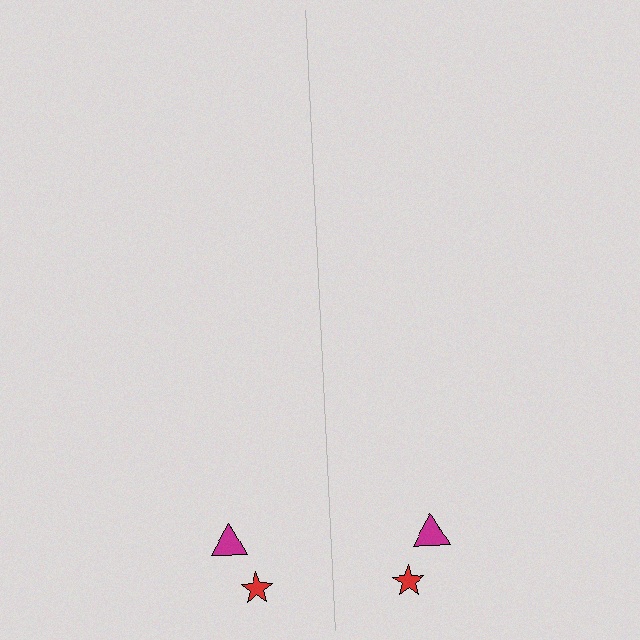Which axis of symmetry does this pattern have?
The pattern has a vertical axis of symmetry running through the center of the image.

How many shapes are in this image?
There are 4 shapes in this image.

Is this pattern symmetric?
Yes, this pattern has bilateral (reflection) symmetry.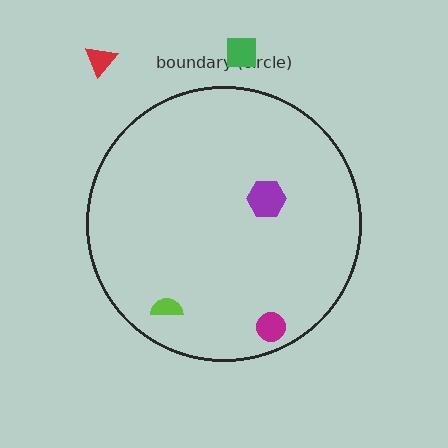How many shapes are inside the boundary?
3 inside, 2 outside.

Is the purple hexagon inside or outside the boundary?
Inside.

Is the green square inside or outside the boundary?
Outside.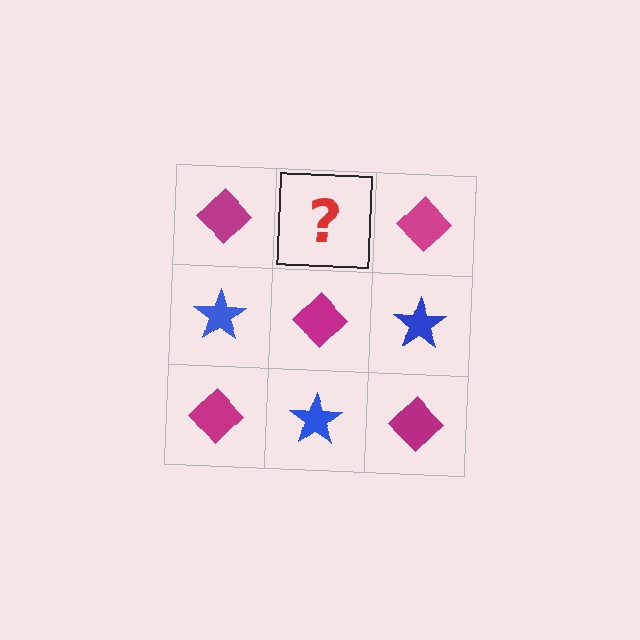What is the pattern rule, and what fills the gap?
The rule is that it alternates magenta diamond and blue star in a checkerboard pattern. The gap should be filled with a blue star.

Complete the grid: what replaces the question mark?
The question mark should be replaced with a blue star.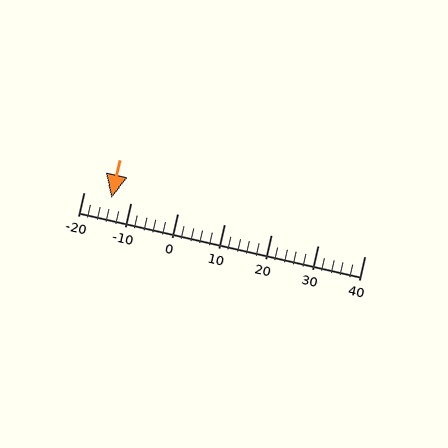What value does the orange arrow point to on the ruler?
The orange arrow points to approximately -14.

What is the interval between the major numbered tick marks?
The major tick marks are spaced 10 units apart.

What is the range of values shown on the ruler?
The ruler shows values from -20 to 40.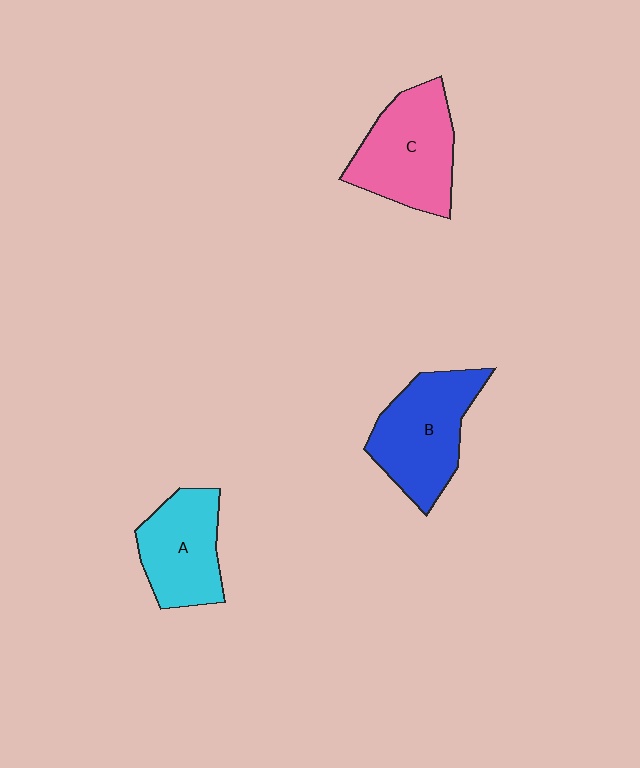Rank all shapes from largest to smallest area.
From largest to smallest: C (pink), B (blue), A (cyan).